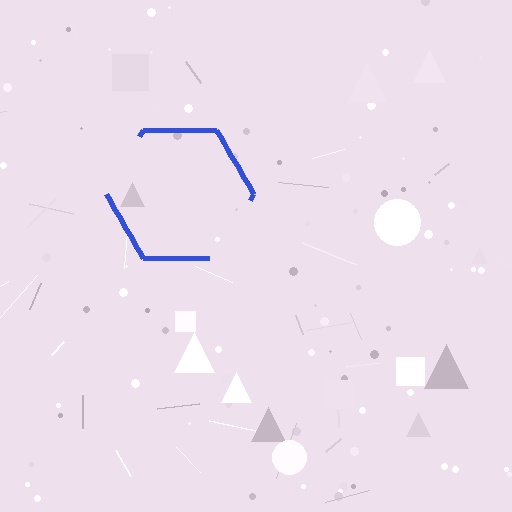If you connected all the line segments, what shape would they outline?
They would outline a hexagon.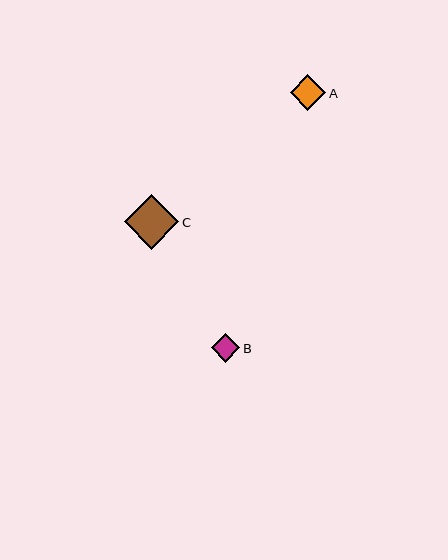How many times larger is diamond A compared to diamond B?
Diamond A is approximately 1.3 times the size of diamond B.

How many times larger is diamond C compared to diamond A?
Diamond C is approximately 1.5 times the size of diamond A.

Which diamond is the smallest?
Diamond B is the smallest with a size of approximately 28 pixels.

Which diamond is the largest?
Diamond C is the largest with a size of approximately 55 pixels.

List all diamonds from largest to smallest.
From largest to smallest: C, A, B.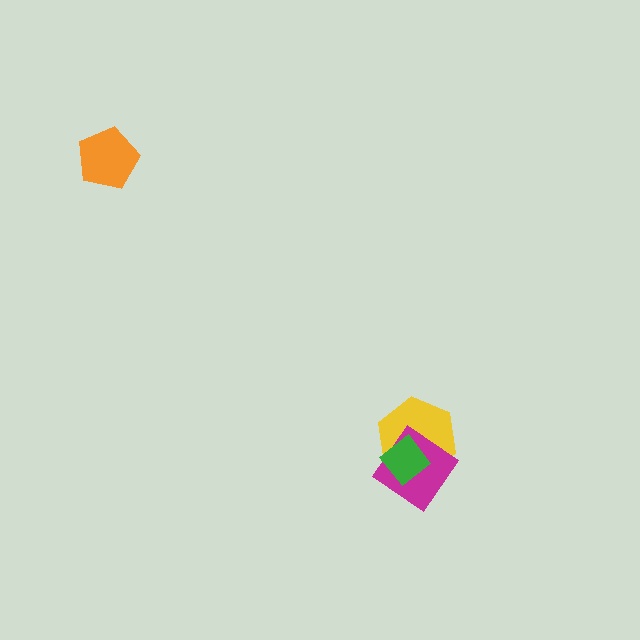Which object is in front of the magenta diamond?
The green diamond is in front of the magenta diamond.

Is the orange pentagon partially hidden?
No, no other shape covers it.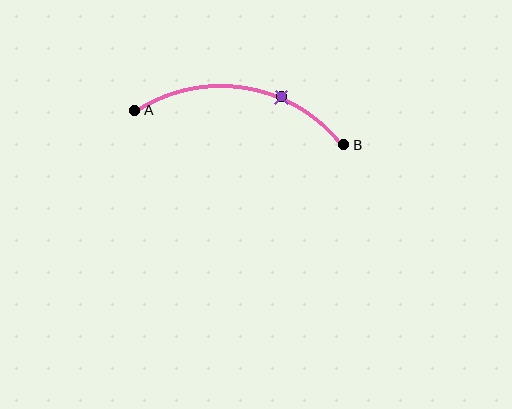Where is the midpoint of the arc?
The arc midpoint is the point on the curve farthest from the straight line joining A and B. It sits above that line.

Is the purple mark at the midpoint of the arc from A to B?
No. The purple mark lies on the arc but is closer to endpoint B. The arc midpoint would be at the point on the curve equidistant along the arc from both A and B.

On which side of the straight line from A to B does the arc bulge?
The arc bulges above the straight line connecting A and B.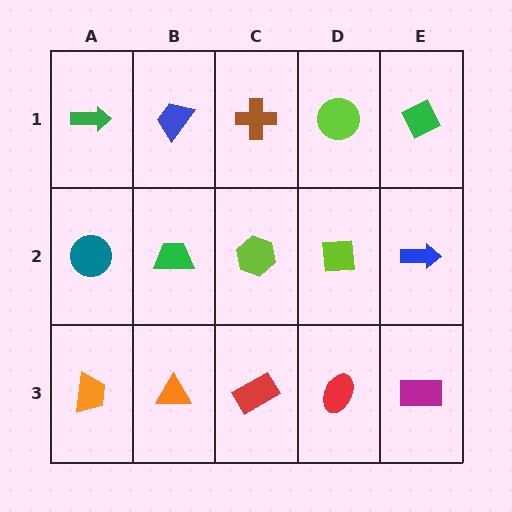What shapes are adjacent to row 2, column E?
A green diamond (row 1, column E), a magenta rectangle (row 3, column E), a lime square (row 2, column D).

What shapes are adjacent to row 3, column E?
A blue arrow (row 2, column E), a red ellipse (row 3, column D).